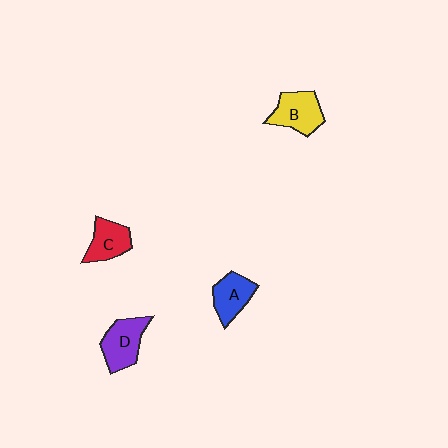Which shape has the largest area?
Shape D (purple).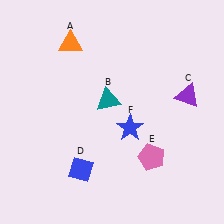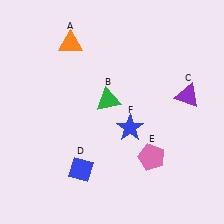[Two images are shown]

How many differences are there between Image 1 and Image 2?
There is 1 difference between the two images.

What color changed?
The triangle (B) changed from teal in Image 1 to green in Image 2.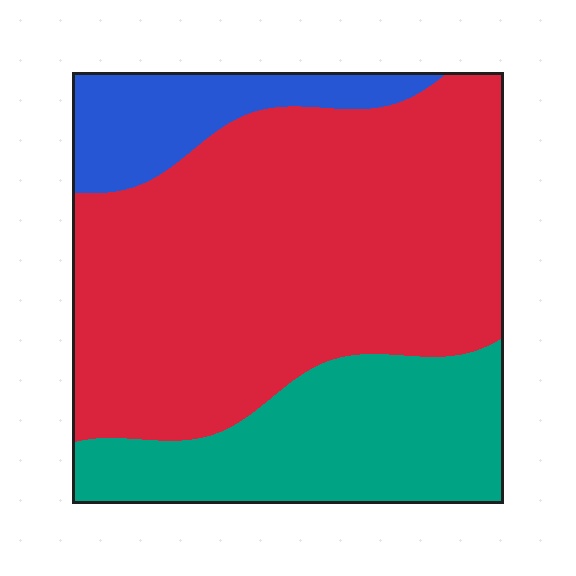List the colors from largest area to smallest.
From largest to smallest: red, teal, blue.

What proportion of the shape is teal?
Teal covers around 25% of the shape.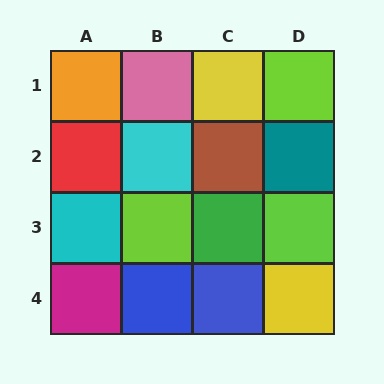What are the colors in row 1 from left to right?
Orange, pink, yellow, lime.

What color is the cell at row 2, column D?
Teal.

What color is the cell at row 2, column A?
Red.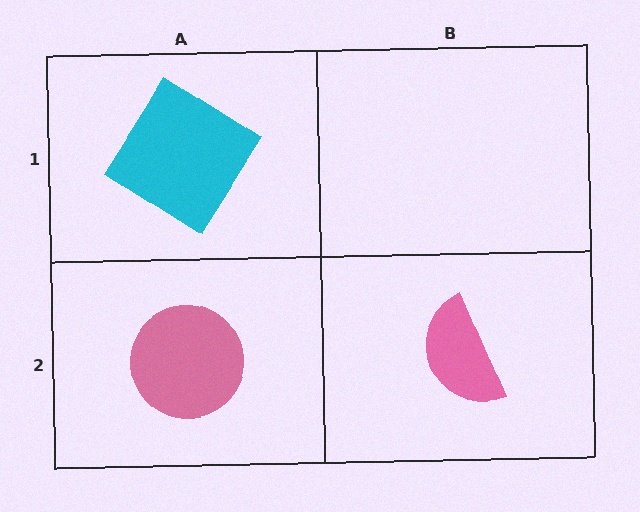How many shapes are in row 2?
2 shapes.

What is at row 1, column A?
A cyan diamond.